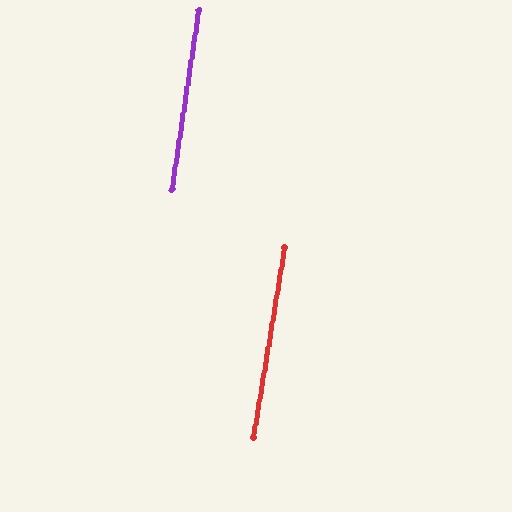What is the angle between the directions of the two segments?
Approximately 1 degree.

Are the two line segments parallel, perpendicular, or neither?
Parallel — their directions differ by only 1.0°.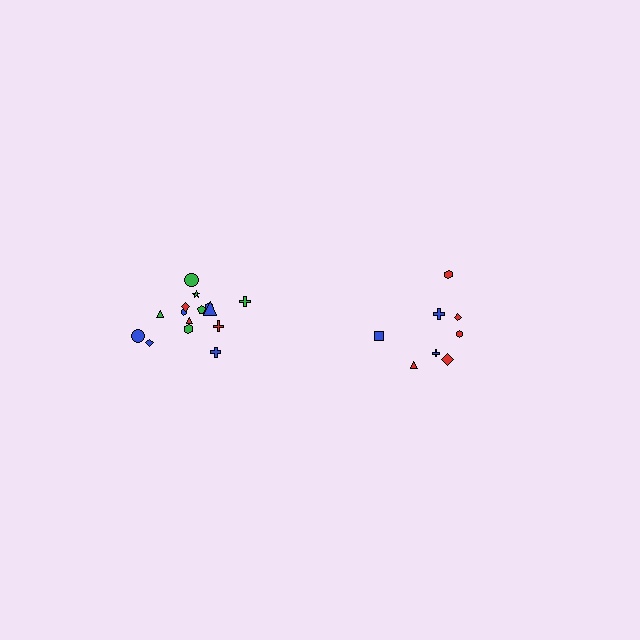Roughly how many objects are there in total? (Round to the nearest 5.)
Roughly 25 objects in total.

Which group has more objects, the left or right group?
The left group.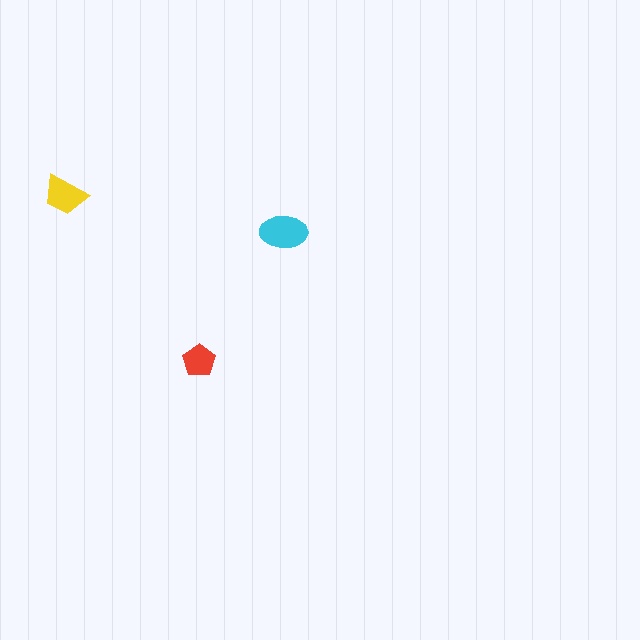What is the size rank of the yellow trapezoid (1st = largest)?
2nd.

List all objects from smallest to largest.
The red pentagon, the yellow trapezoid, the cyan ellipse.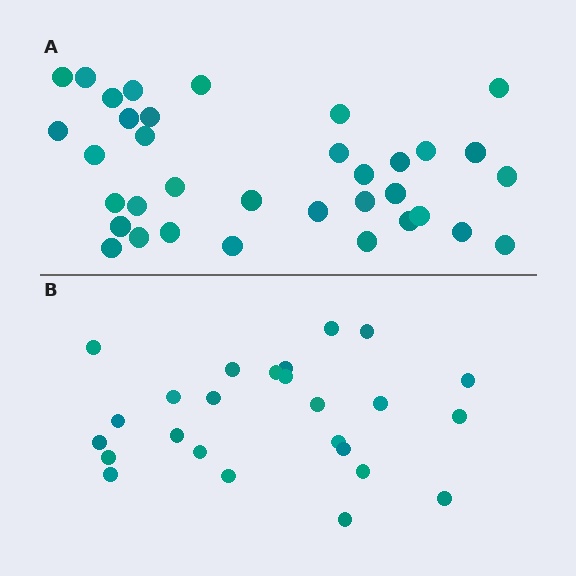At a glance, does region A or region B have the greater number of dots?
Region A (the top region) has more dots.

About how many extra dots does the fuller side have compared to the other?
Region A has roughly 10 or so more dots than region B.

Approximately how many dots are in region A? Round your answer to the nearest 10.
About 40 dots. (The exact count is 35, which rounds to 40.)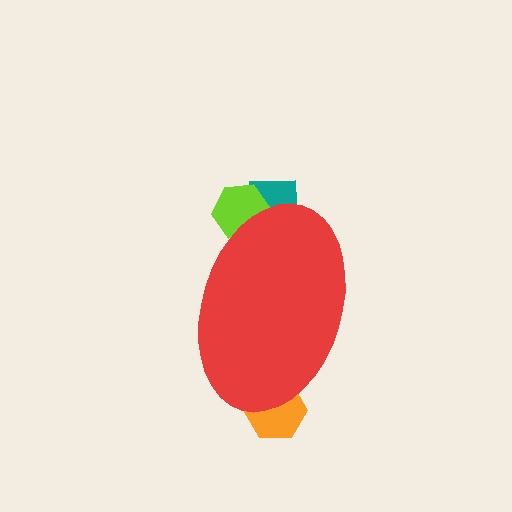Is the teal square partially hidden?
Yes, the teal square is partially hidden behind the red ellipse.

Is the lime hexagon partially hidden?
Yes, the lime hexagon is partially hidden behind the red ellipse.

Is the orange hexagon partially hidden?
Yes, the orange hexagon is partially hidden behind the red ellipse.